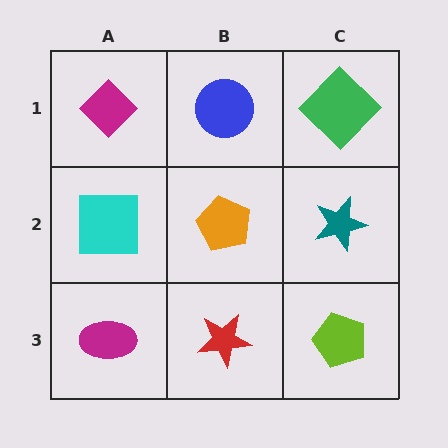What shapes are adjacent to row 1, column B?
An orange pentagon (row 2, column B), a magenta diamond (row 1, column A), a green diamond (row 1, column C).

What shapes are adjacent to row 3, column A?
A cyan square (row 2, column A), a red star (row 3, column B).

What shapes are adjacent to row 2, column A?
A magenta diamond (row 1, column A), a magenta ellipse (row 3, column A), an orange pentagon (row 2, column B).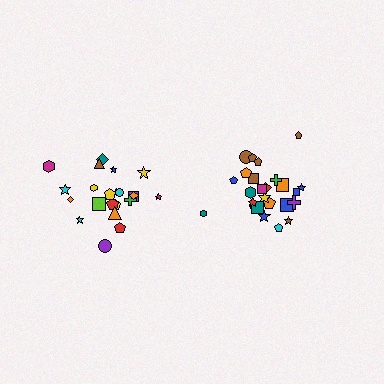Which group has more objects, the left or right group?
The right group.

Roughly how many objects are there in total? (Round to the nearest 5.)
Roughly 45 objects in total.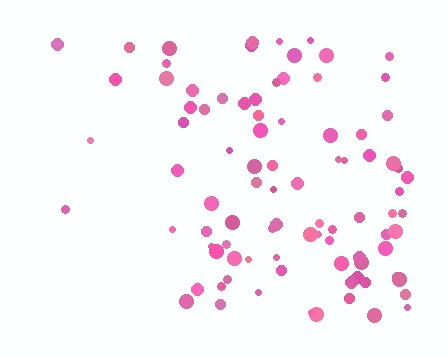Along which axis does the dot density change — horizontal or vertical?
Horizontal.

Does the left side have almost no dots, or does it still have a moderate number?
Still a moderate number, just noticeably fewer than the right.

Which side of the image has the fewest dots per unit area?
The left.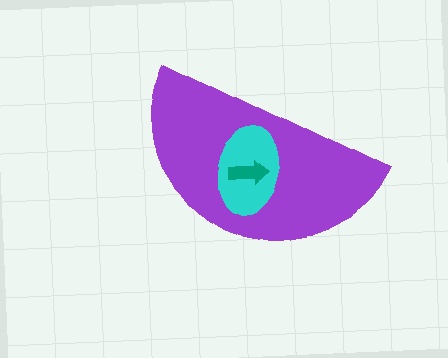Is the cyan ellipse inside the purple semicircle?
Yes.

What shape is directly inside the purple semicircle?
The cyan ellipse.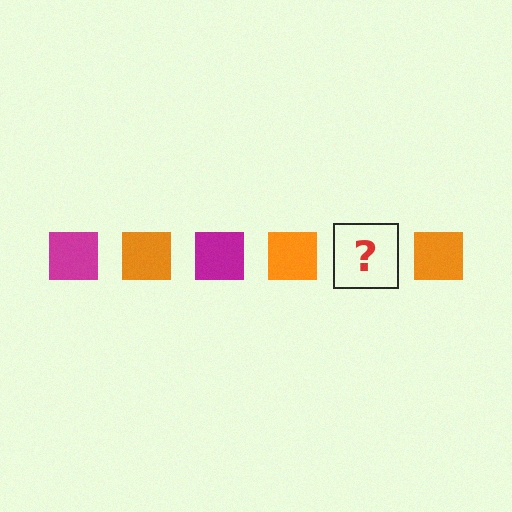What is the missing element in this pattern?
The missing element is a magenta square.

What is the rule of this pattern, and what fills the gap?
The rule is that the pattern cycles through magenta, orange squares. The gap should be filled with a magenta square.